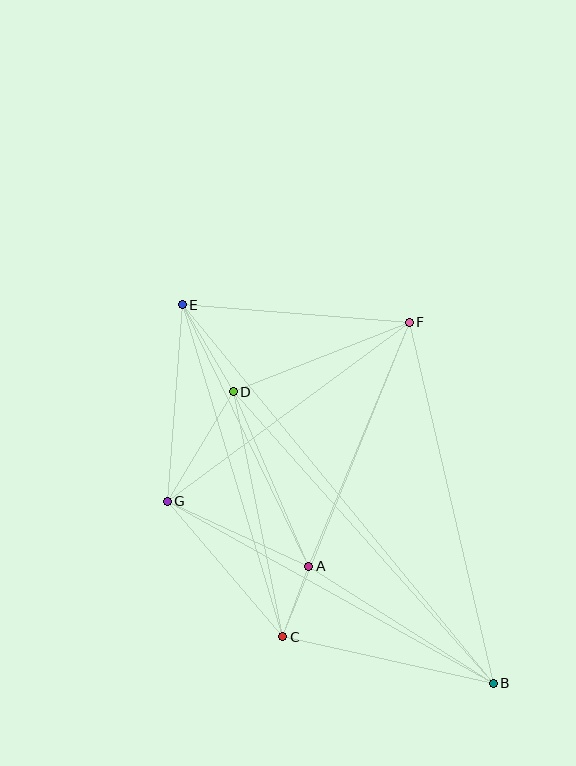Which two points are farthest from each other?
Points B and E are farthest from each other.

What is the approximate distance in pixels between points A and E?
The distance between A and E is approximately 291 pixels.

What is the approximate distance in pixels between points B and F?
The distance between B and F is approximately 371 pixels.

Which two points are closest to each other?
Points A and C are closest to each other.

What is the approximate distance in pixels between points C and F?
The distance between C and F is approximately 339 pixels.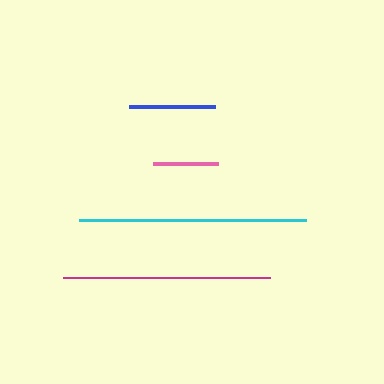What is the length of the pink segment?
The pink segment is approximately 65 pixels long.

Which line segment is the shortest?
The pink line is the shortest at approximately 65 pixels.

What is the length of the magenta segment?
The magenta segment is approximately 207 pixels long.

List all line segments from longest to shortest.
From longest to shortest: cyan, magenta, blue, pink.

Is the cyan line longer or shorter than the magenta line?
The cyan line is longer than the magenta line.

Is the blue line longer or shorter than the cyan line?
The cyan line is longer than the blue line.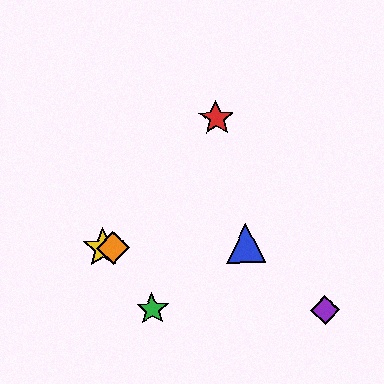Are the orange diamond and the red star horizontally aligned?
No, the orange diamond is at y≈248 and the red star is at y≈118.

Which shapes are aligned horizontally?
The blue triangle, the yellow star, the orange diamond are aligned horizontally.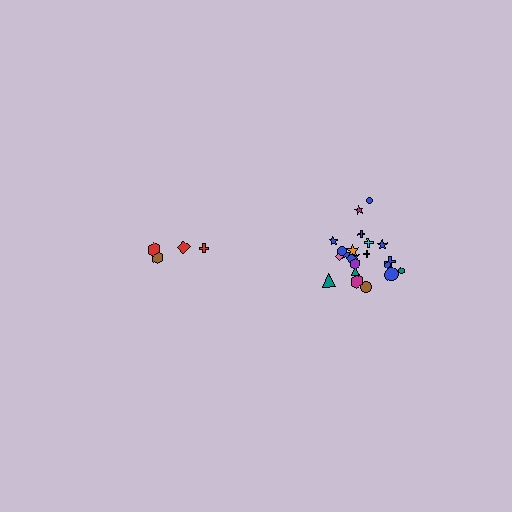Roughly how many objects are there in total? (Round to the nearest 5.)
Roughly 25 objects in total.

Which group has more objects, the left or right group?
The right group.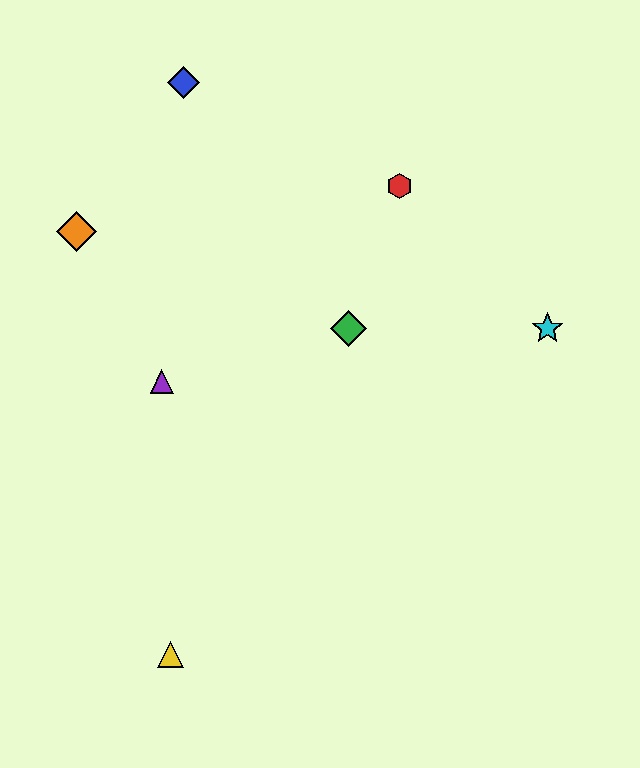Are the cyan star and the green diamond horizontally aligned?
Yes, both are at y≈329.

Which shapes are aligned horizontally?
The green diamond, the cyan star are aligned horizontally.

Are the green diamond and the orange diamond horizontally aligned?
No, the green diamond is at y≈329 and the orange diamond is at y≈232.